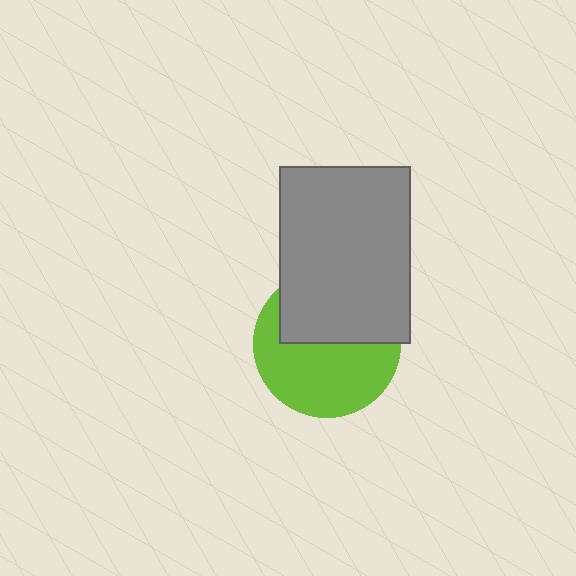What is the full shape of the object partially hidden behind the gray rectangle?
The partially hidden object is a lime circle.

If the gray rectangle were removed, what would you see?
You would see the complete lime circle.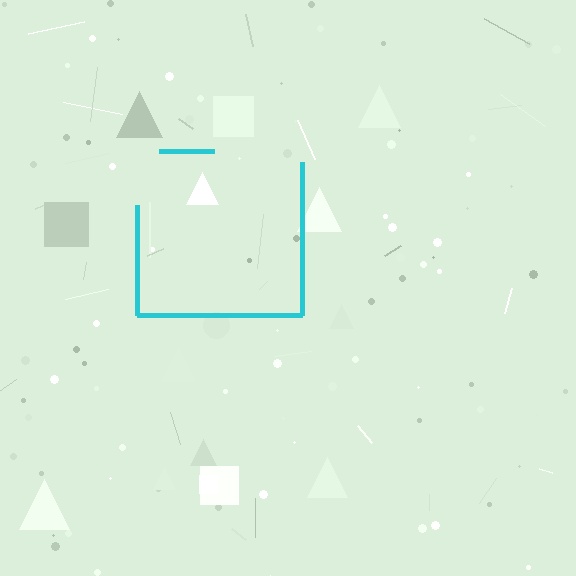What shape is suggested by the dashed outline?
The dashed outline suggests a square.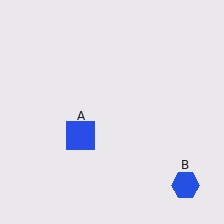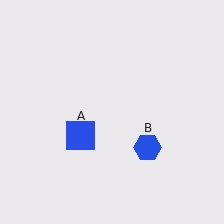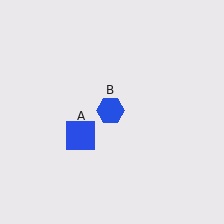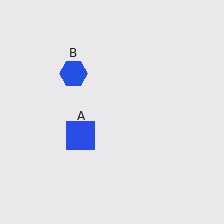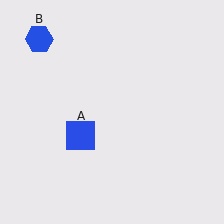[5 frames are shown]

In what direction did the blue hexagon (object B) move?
The blue hexagon (object B) moved up and to the left.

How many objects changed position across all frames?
1 object changed position: blue hexagon (object B).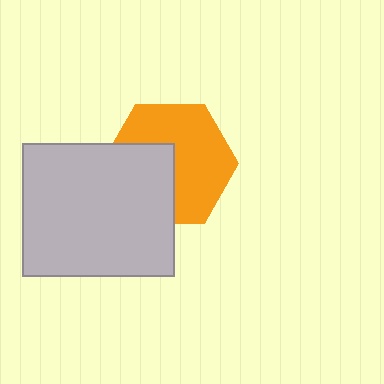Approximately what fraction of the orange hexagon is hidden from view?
Roughly 39% of the orange hexagon is hidden behind the light gray rectangle.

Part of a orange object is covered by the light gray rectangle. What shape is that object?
It is a hexagon.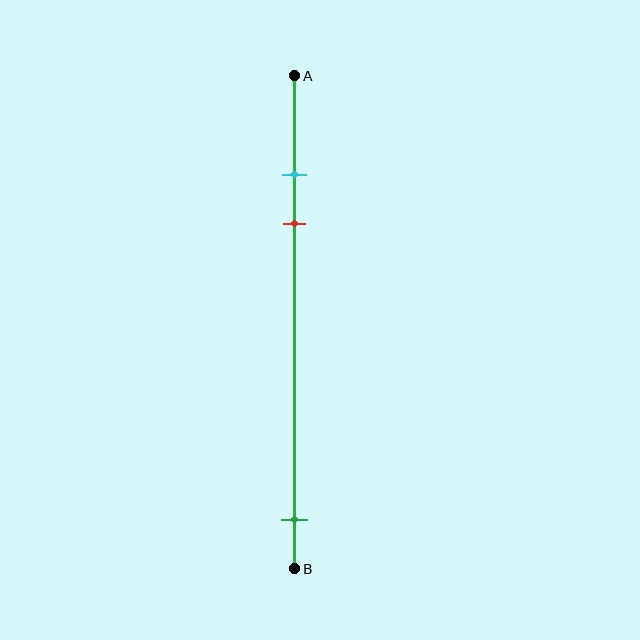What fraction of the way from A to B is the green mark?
The green mark is approximately 90% (0.9) of the way from A to B.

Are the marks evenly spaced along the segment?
No, the marks are not evenly spaced.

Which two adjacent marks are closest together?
The cyan and red marks are the closest adjacent pair.